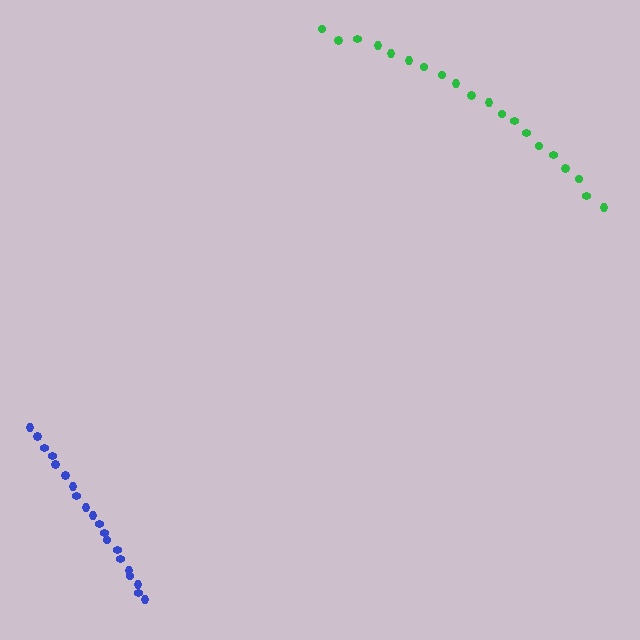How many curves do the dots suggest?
There are 2 distinct paths.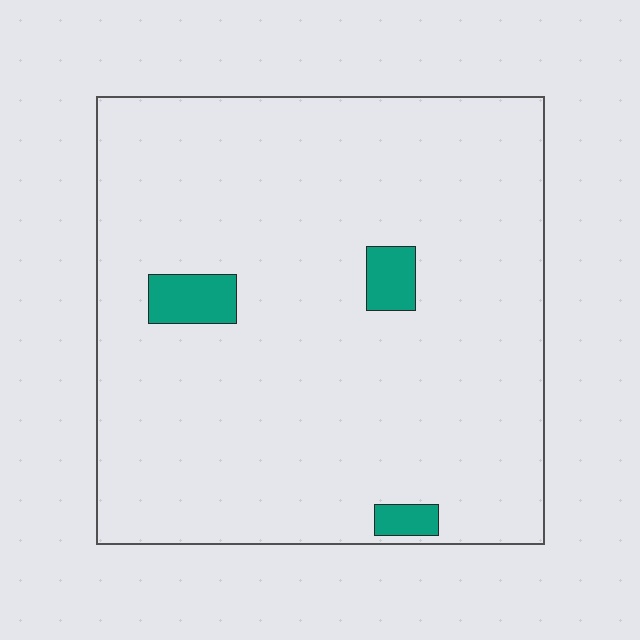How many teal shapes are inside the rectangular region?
3.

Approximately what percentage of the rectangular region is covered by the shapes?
Approximately 5%.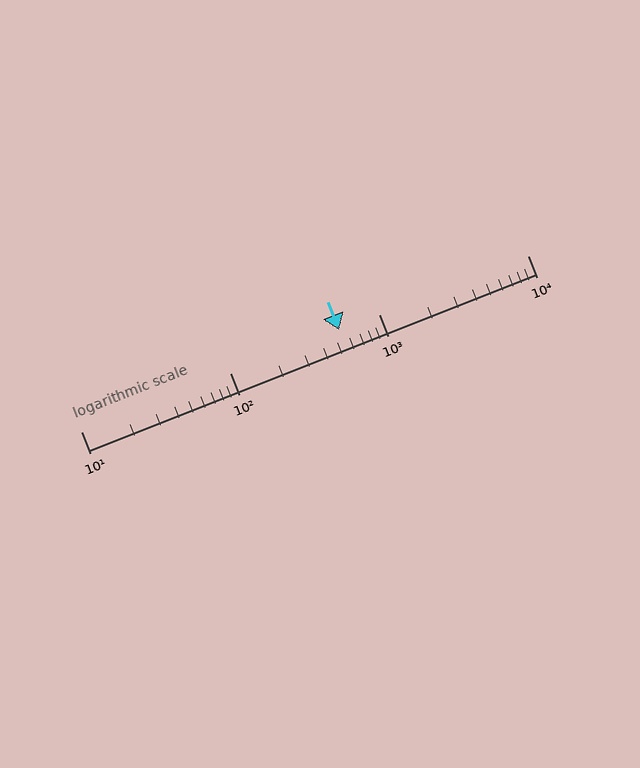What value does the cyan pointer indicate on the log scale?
The pointer indicates approximately 540.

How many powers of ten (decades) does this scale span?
The scale spans 3 decades, from 10 to 10000.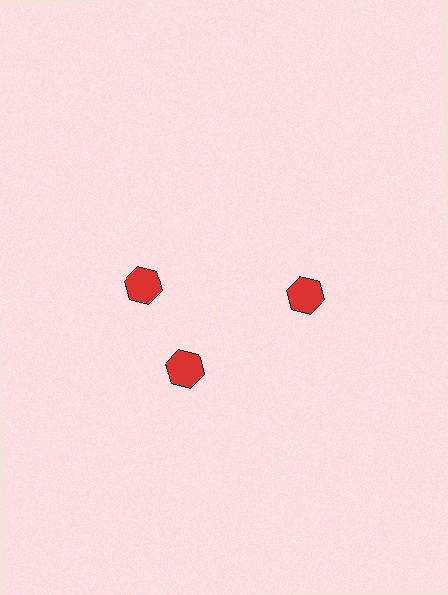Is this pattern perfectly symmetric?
No. The 3 red hexagons are arranged in a ring, but one element near the 11 o'clock position is rotated out of alignment along the ring, breaking the 3-fold rotational symmetry.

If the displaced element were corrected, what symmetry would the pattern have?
It would have 3-fold rotational symmetry — the pattern would map onto itself every 120 degrees.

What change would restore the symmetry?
The symmetry would be restored by rotating it back into even spacing with its neighbors so that all 3 hexagons sit at equal angles and equal distance from the center.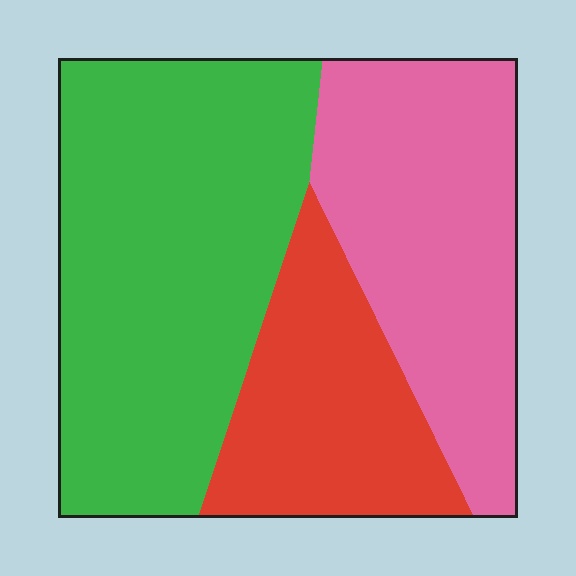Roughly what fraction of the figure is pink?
Pink takes up between a quarter and a half of the figure.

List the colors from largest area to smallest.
From largest to smallest: green, pink, red.